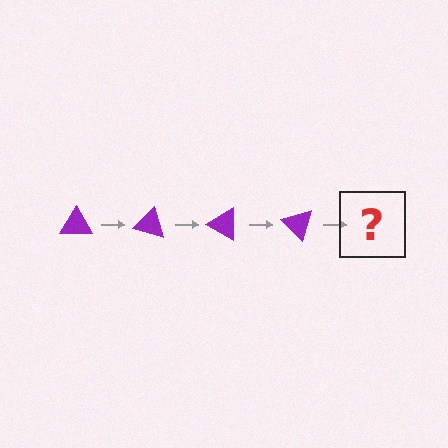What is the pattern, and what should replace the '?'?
The pattern is that the triangle rotates 15 degrees each step. The '?' should be a purple triangle rotated 60 degrees.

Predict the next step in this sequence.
The next step is a purple triangle rotated 60 degrees.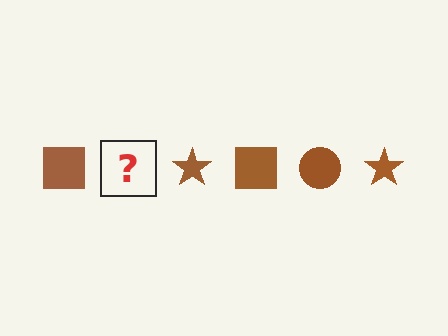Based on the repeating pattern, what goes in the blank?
The blank should be a brown circle.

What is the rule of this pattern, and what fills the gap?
The rule is that the pattern cycles through square, circle, star shapes in brown. The gap should be filled with a brown circle.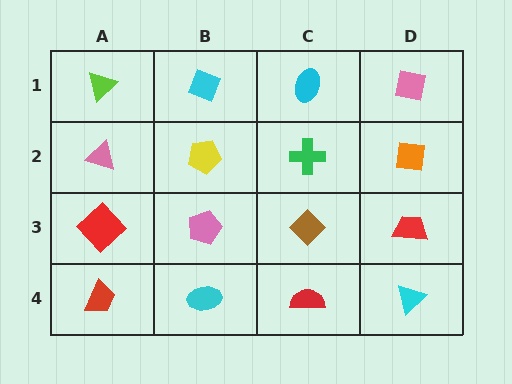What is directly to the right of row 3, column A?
A pink pentagon.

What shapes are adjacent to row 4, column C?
A brown diamond (row 3, column C), a cyan ellipse (row 4, column B), a cyan triangle (row 4, column D).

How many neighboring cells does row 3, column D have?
3.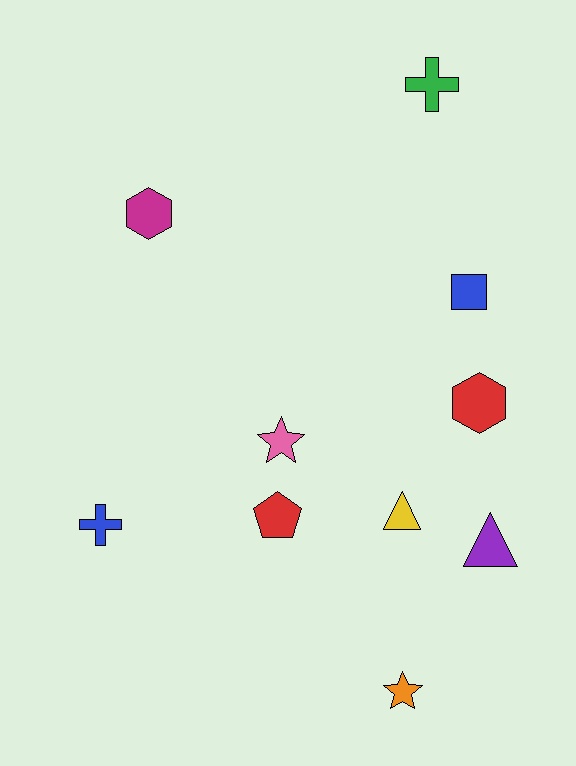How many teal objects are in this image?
There are no teal objects.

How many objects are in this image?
There are 10 objects.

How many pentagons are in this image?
There is 1 pentagon.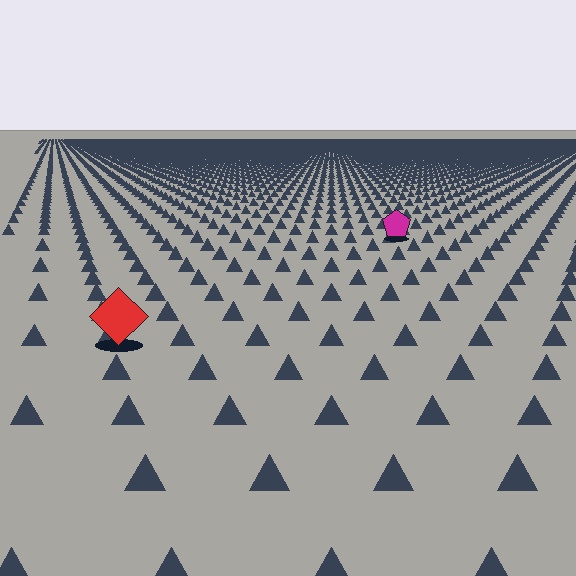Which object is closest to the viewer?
The red diamond is closest. The texture marks near it are larger and more spread out.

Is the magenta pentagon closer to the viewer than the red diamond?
No. The red diamond is closer — you can tell from the texture gradient: the ground texture is coarser near it.